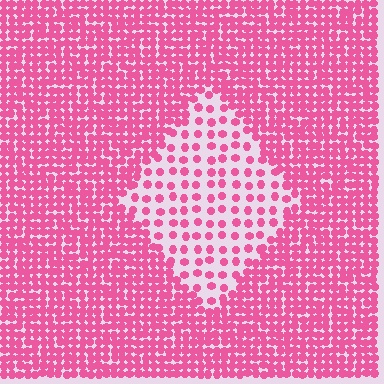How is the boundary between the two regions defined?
The boundary is defined by a change in element density (approximately 2.6x ratio). All elements are the same color, size, and shape.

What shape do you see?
I see a diamond.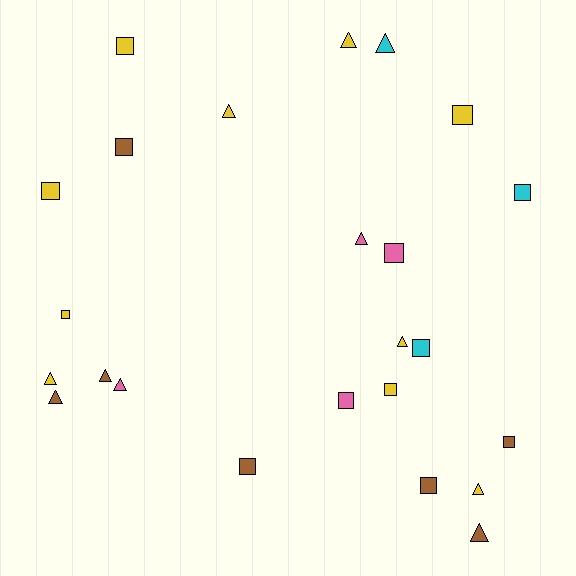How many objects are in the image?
There are 24 objects.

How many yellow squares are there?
There are 5 yellow squares.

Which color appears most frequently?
Yellow, with 10 objects.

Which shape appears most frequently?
Square, with 13 objects.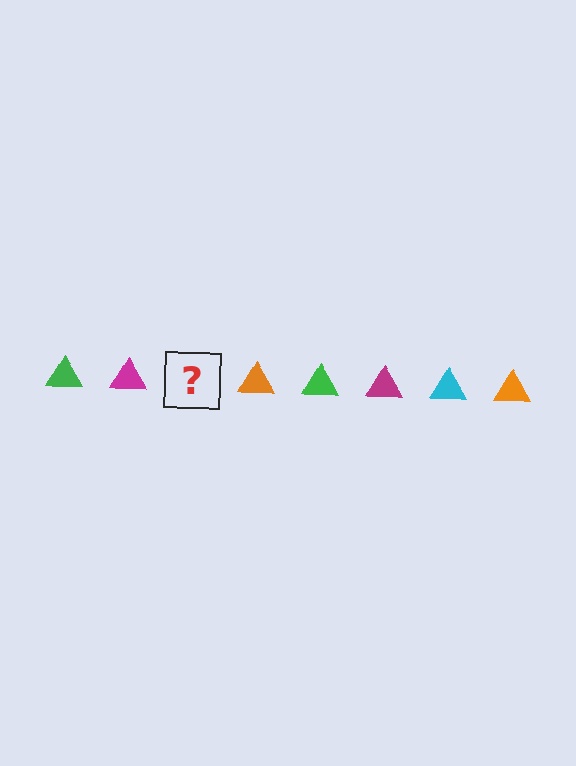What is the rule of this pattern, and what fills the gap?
The rule is that the pattern cycles through green, magenta, cyan, orange triangles. The gap should be filled with a cyan triangle.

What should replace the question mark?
The question mark should be replaced with a cyan triangle.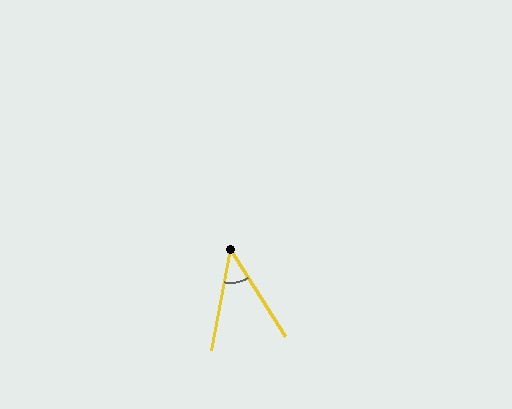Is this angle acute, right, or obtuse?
It is acute.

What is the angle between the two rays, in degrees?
Approximately 43 degrees.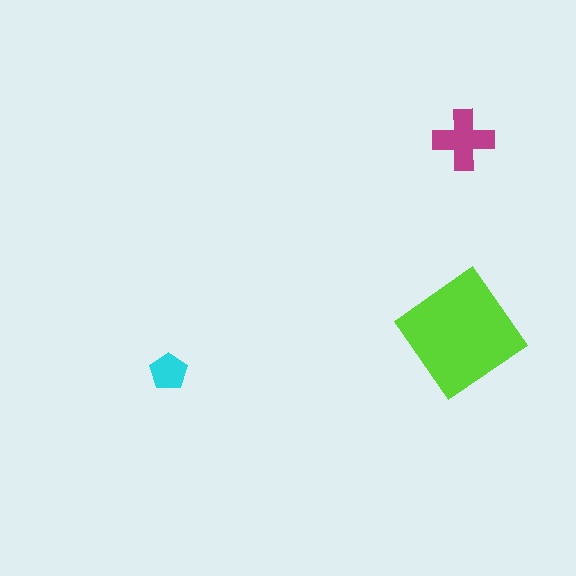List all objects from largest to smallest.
The lime diamond, the magenta cross, the cyan pentagon.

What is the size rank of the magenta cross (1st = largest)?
2nd.